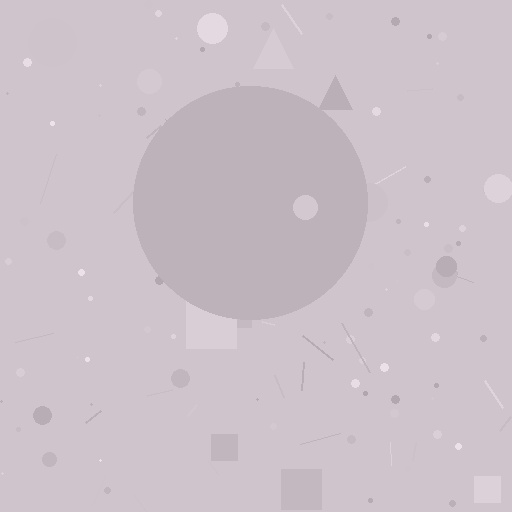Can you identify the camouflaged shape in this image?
The camouflaged shape is a circle.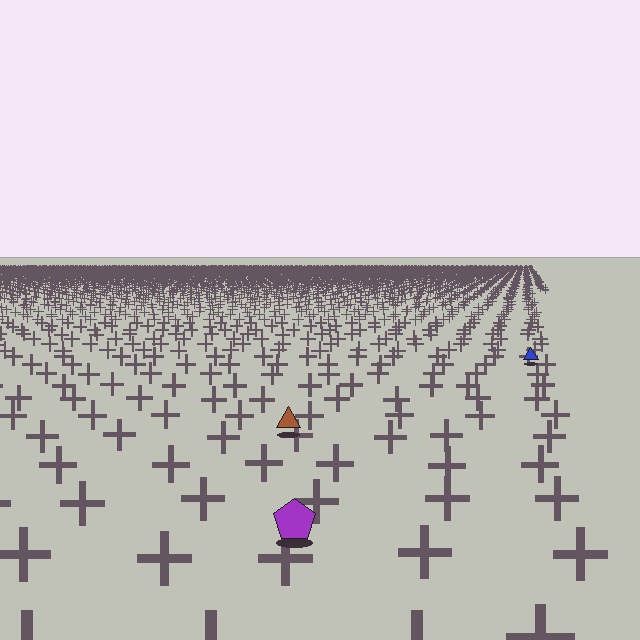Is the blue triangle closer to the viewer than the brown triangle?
No. The brown triangle is closer — you can tell from the texture gradient: the ground texture is coarser near it.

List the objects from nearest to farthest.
From nearest to farthest: the purple pentagon, the brown triangle, the blue triangle.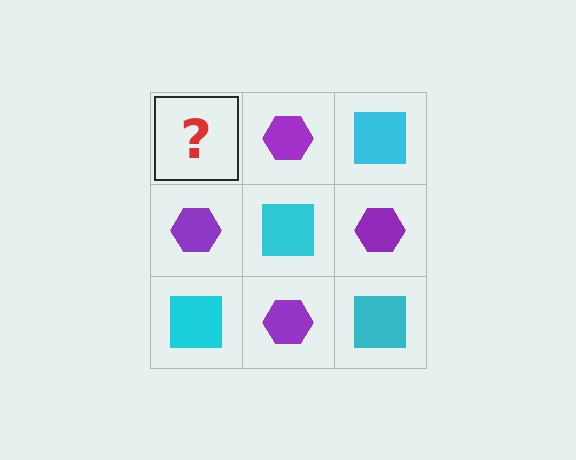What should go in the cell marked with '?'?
The missing cell should contain a cyan square.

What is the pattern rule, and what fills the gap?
The rule is that it alternates cyan square and purple hexagon in a checkerboard pattern. The gap should be filled with a cyan square.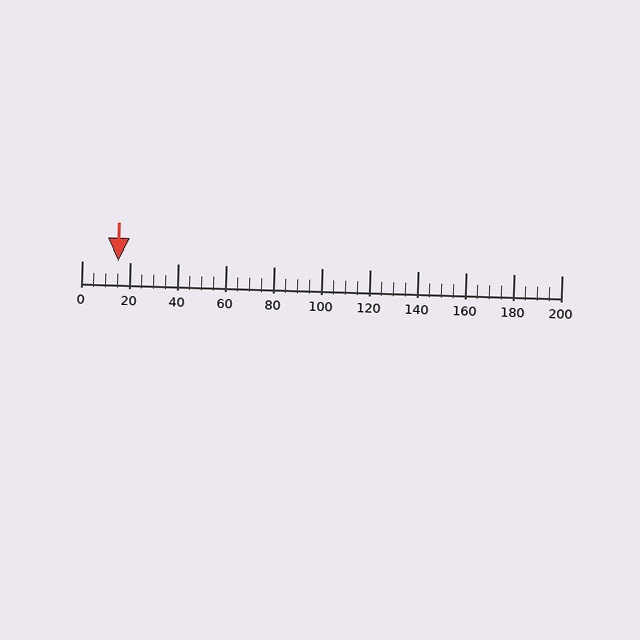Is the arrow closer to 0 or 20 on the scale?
The arrow is closer to 20.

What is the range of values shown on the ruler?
The ruler shows values from 0 to 200.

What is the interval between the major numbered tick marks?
The major tick marks are spaced 20 units apart.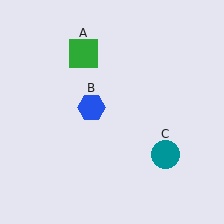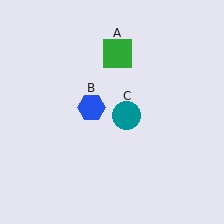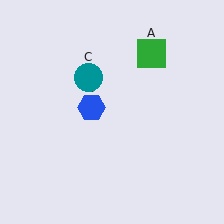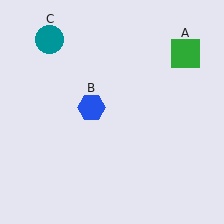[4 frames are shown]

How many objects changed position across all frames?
2 objects changed position: green square (object A), teal circle (object C).